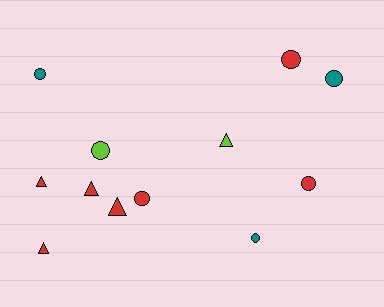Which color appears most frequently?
Red, with 7 objects.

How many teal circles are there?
There are 3 teal circles.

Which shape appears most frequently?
Circle, with 7 objects.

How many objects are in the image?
There are 12 objects.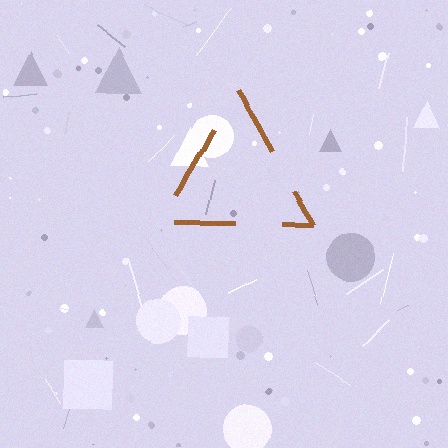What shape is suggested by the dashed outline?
The dashed outline suggests a triangle.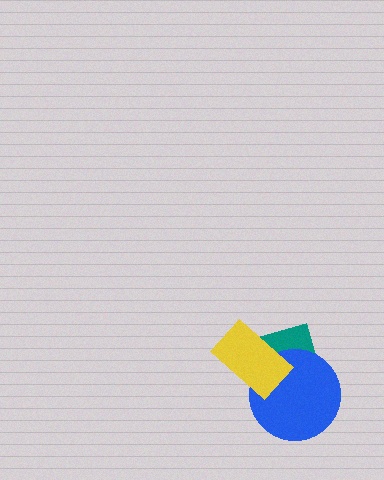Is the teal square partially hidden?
Yes, it is partially covered by another shape.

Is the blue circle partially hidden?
Yes, it is partially covered by another shape.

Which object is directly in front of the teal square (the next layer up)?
The blue circle is directly in front of the teal square.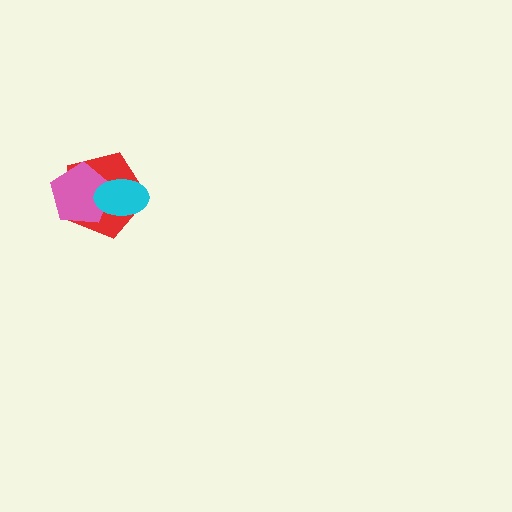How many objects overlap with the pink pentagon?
2 objects overlap with the pink pentagon.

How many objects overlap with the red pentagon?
2 objects overlap with the red pentagon.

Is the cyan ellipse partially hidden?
No, no other shape covers it.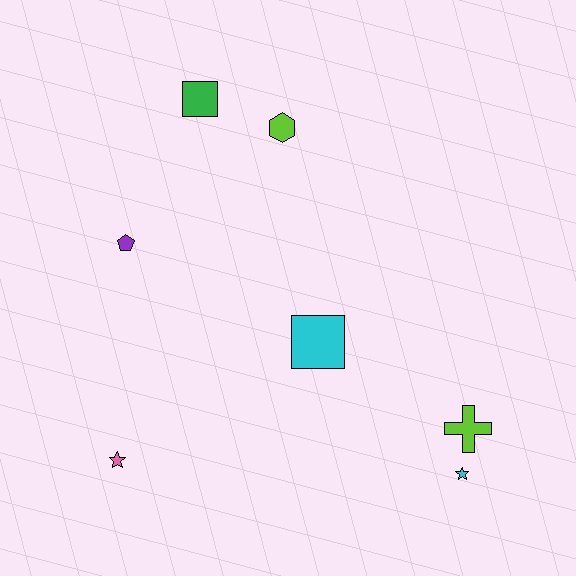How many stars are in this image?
There are 2 stars.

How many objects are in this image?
There are 7 objects.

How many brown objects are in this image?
There are no brown objects.